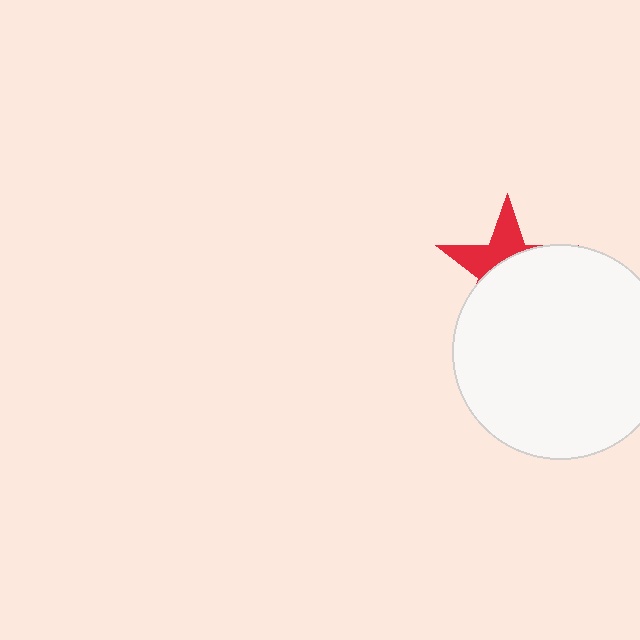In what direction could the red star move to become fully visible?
The red star could move up. That would shift it out from behind the white circle entirely.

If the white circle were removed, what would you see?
You would see the complete red star.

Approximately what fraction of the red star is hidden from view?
Roughly 63% of the red star is hidden behind the white circle.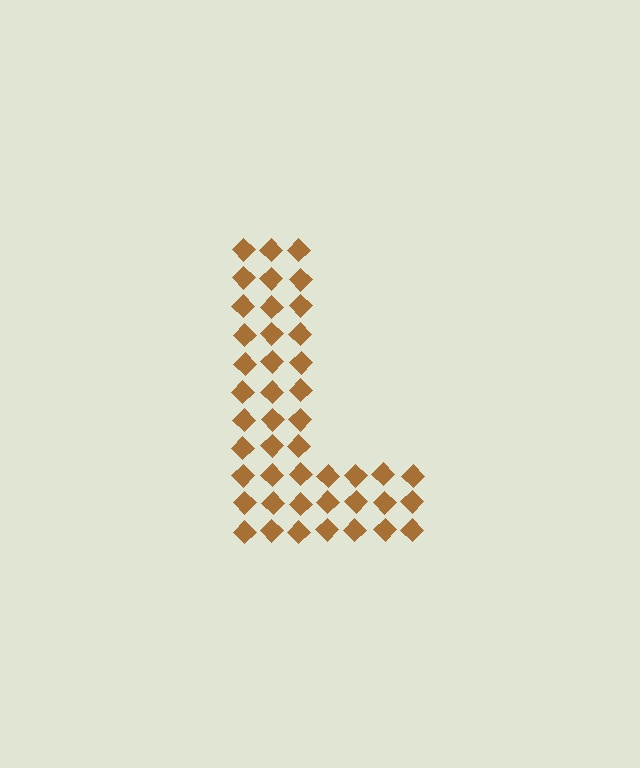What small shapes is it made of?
It is made of small diamonds.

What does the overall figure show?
The overall figure shows the letter L.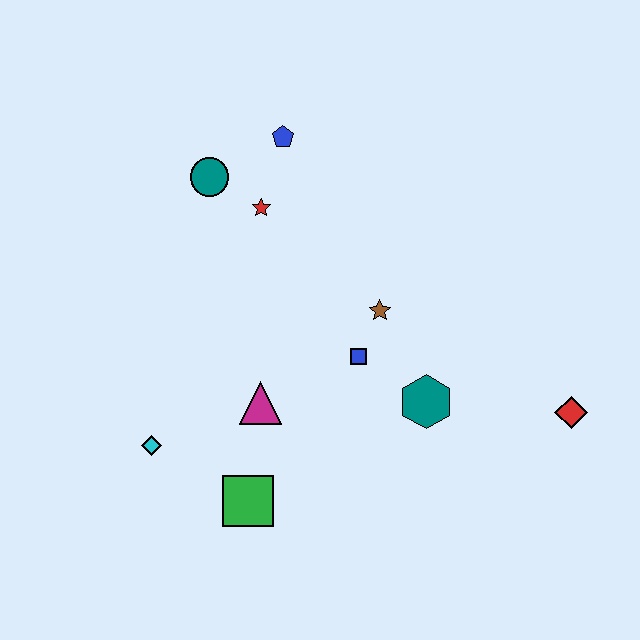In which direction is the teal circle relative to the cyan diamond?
The teal circle is above the cyan diamond.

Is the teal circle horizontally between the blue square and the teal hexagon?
No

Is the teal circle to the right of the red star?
No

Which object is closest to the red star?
The teal circle is closest to the red star.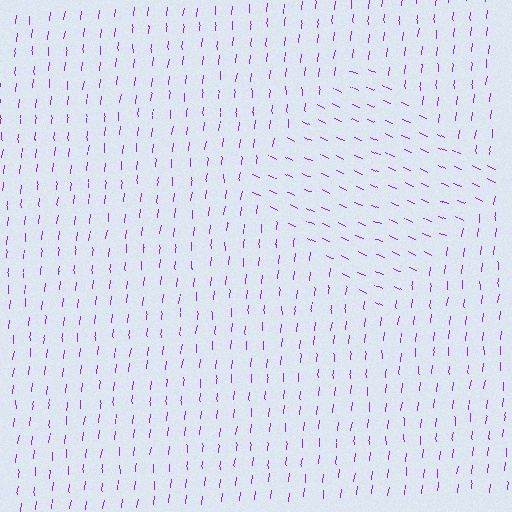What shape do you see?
I see a diamond.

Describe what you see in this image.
The image is filled with small purple line segments. A diamond region in the image has lines oriented differently from the surrounding lines, creating a visible texture boundary.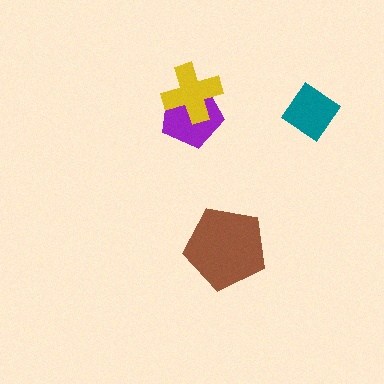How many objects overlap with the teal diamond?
0 objects overlap with the teal diamond.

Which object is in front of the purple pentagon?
The yellow cross is in front of the purple pentagon.